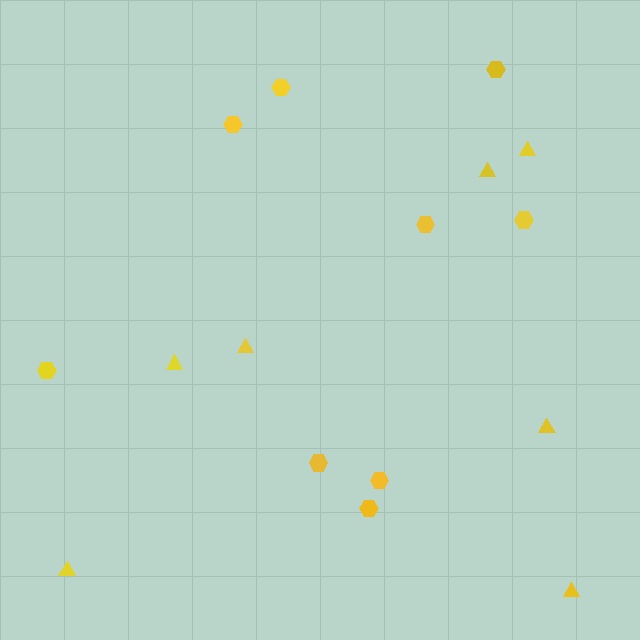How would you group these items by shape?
There are 2 groups: one group of triangles (7) and one group of hexagons (9).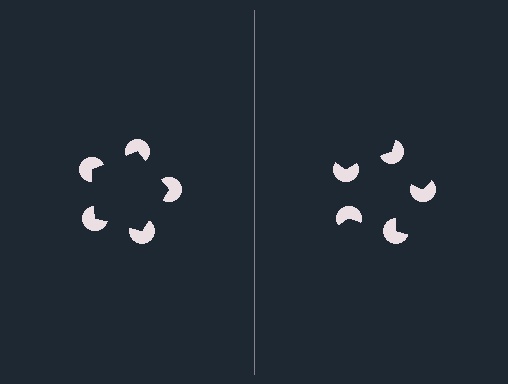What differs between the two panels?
The pac-man discs are positioned identically on both sides; only the wedge orientations differ. On the left they align to a pentagon; on the right they are misaligned.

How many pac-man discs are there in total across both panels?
10 — 5 on each side.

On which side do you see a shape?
An illusory pentagon appears on the left side. On the right side the wedge cuts are rotated, so no coherent shape forms.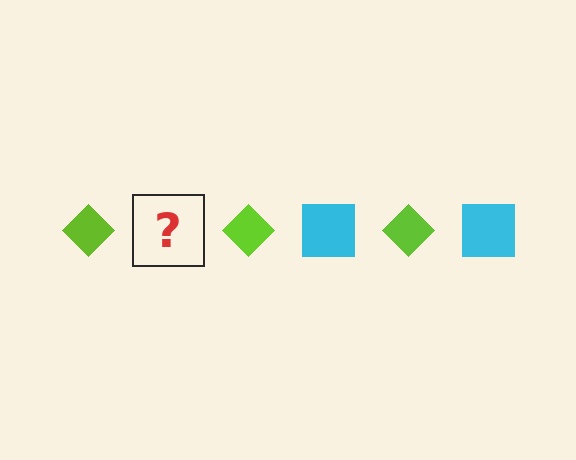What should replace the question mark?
The question mark should be replaced with a cyan square.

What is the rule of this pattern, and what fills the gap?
The rule is that the pattern alternates between lime diamond and cyan square. The gap should be filled with a cyan square.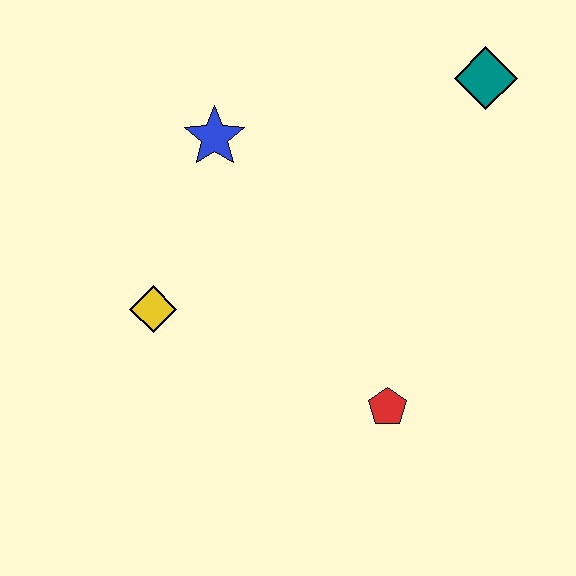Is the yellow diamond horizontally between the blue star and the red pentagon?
No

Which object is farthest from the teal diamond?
The yellow diamond is farthest from the teal diamond.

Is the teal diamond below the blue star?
No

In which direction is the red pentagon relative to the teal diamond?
The red pentagon is below the teal diamond.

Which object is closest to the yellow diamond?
The blue star is closest to the yellow diamond.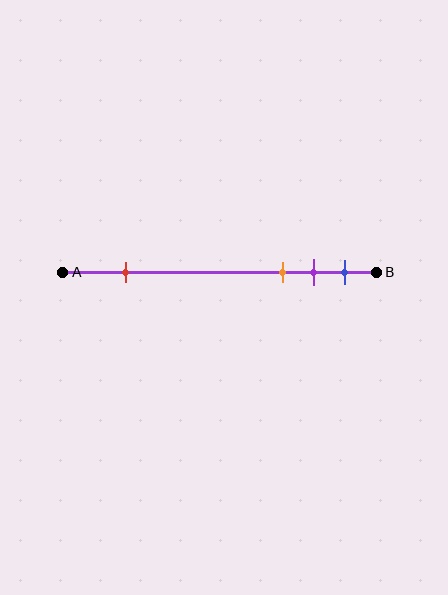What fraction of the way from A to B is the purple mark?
The purple mark is approximately 80% (0.8) of the way from A to B.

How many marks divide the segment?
There are 4 marks dividing the segment.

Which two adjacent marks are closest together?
The purple and blue marks are the closest adjacent pair.